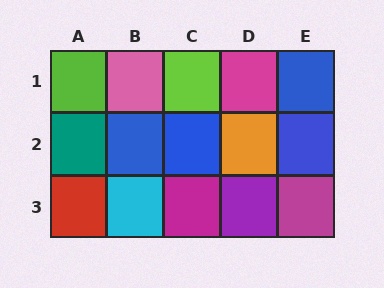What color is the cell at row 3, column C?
Magenta.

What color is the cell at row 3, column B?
Cyan.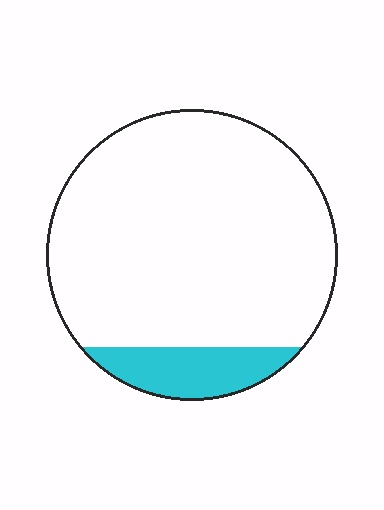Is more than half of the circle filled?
No.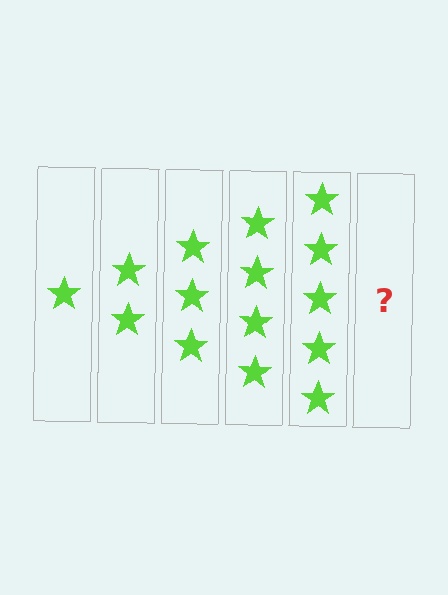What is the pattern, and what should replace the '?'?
The pattern is that each step adds one more star. The '?' should be 6 stars.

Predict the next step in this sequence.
The next step is 6 stars.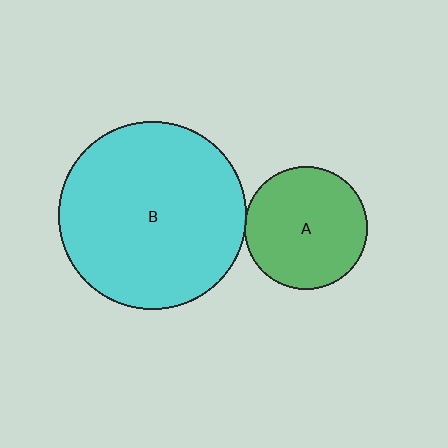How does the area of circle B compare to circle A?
Approximately 2.3 times.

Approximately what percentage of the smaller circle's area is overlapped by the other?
Approximately 5%.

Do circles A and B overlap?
Yes.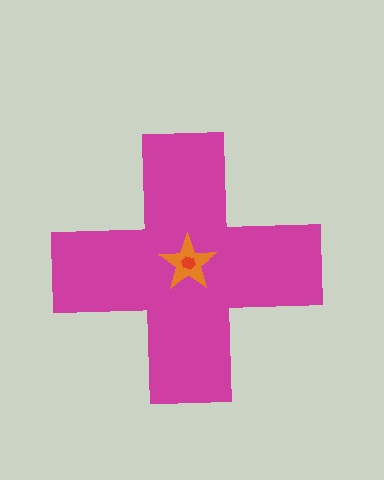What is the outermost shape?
The magenta cross.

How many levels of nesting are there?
3.